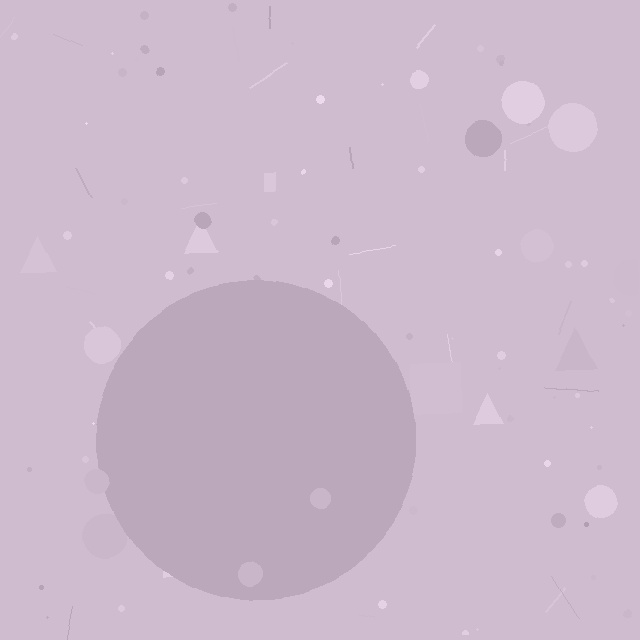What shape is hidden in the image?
A circle is hidden in the image.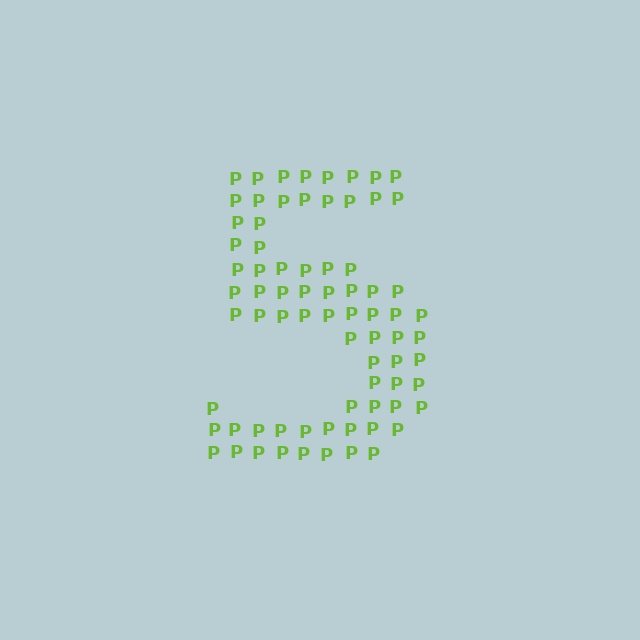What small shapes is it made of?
It is made of small letter P's.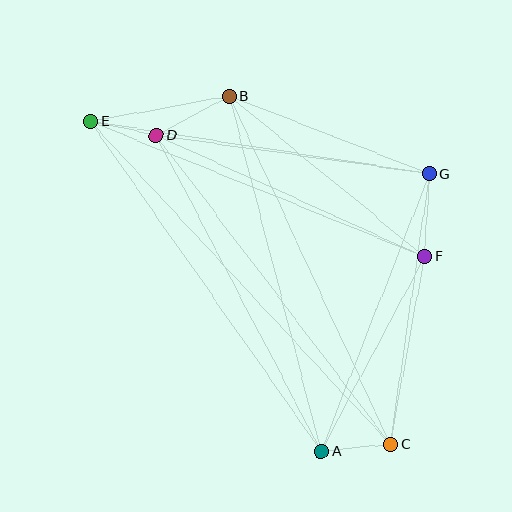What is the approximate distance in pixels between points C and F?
The distance between C and F is approximately 191 pixels.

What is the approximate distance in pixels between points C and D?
The distance between C and D is approximately 388 pixels.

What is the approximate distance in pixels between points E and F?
The distance between E and F is approximately 360 pixels.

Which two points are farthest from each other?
Points C and E are farthest from each other.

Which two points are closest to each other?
Points D and E are closest to each other.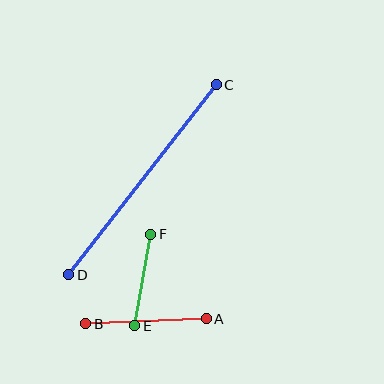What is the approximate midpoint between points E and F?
The midpoint is at approximately (143, 280) pixels.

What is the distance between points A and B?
The distance is approximately 121 pixels.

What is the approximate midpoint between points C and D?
The midpoint is at approximately (142, 180) pixels.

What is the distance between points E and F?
The distance is approximately 93 pixels.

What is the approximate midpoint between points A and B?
The midpoint is at approximately (146, 321) pixels.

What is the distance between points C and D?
The distance is approximately 241 pixels.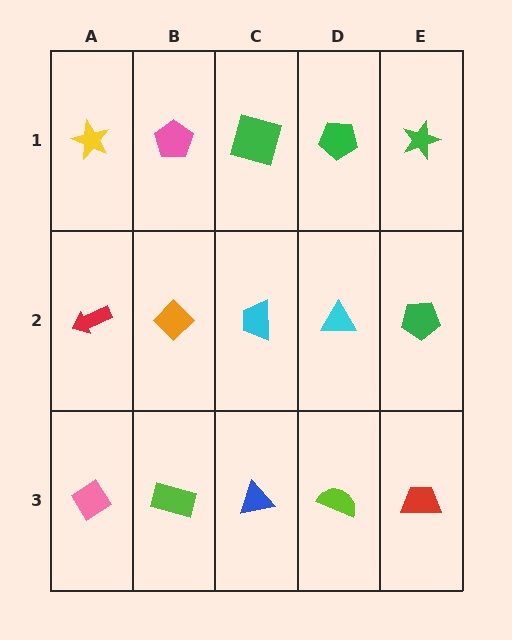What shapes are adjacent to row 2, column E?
A green star (row 1, column E), a red trapezoid (row 3, column E), a cyan triangle (row 2, column D).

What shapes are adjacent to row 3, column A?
A red arrow (row 2, column A), a lime rectangle (row 3, column B).